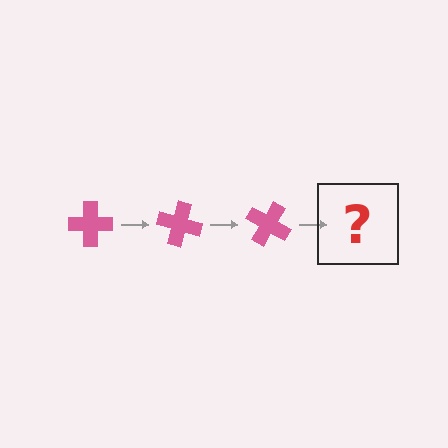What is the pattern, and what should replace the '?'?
The pattern is that the cross rotates 15 degrees each step. The '?' should be a pink cross rotated 45 degrees.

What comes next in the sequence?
The next element should be a pink cross rotated 45 degrees.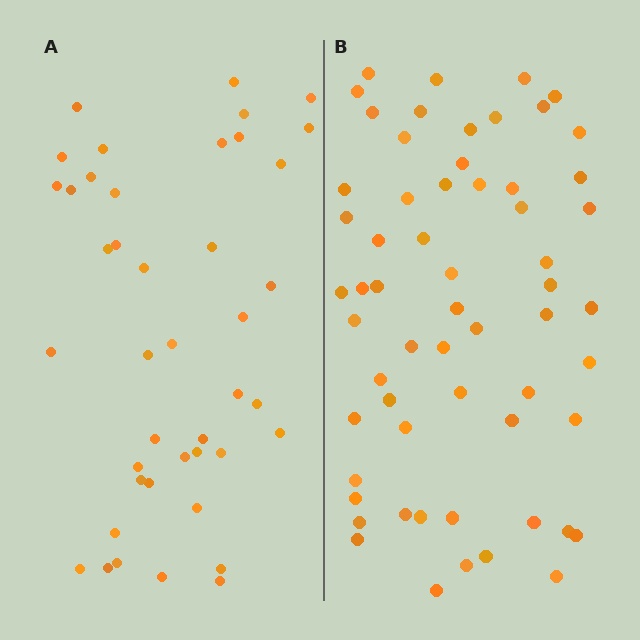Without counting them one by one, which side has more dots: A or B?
Region B (the right region) has more dots.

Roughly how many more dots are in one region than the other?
Region B has approximately 20 more dots than region A.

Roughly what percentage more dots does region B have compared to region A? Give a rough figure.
About 45% more.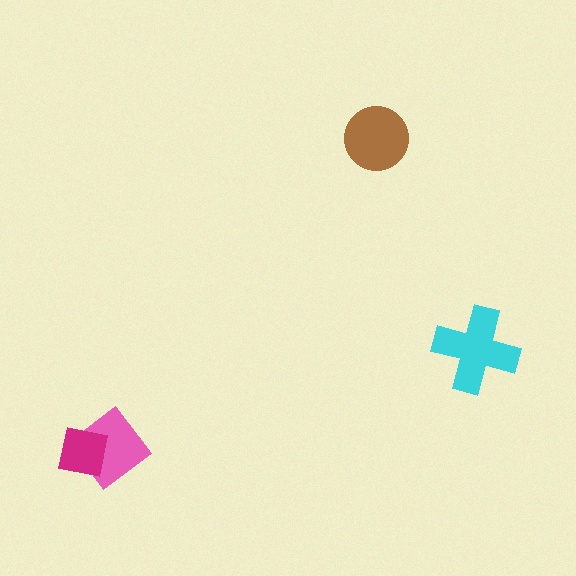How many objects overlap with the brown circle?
0 objects overlap with the brown circle.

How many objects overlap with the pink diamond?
1 object overlaps with the pink diamond.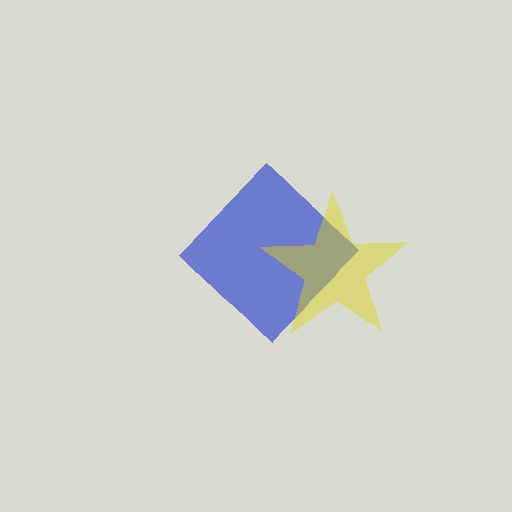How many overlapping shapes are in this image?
There are 2 overlapping shapes in the image.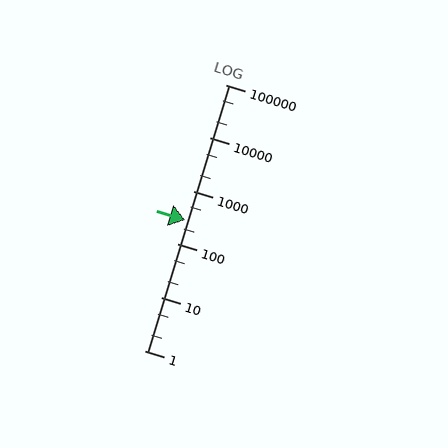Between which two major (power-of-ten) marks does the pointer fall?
The pointer is between 100 and 1000.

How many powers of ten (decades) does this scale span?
The scale spans 5 decades, from 1 to 100000.